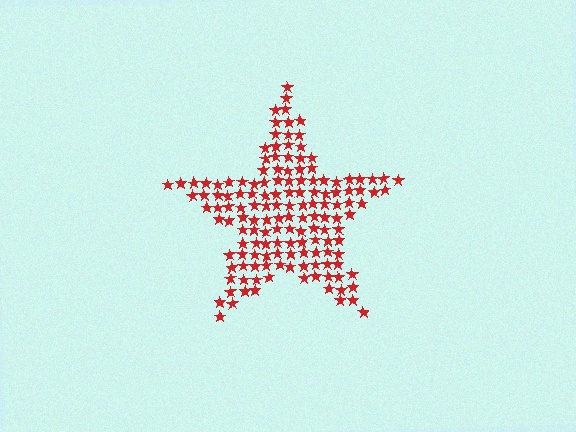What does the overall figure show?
The overall figure shows a star.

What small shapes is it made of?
It is made of small stars.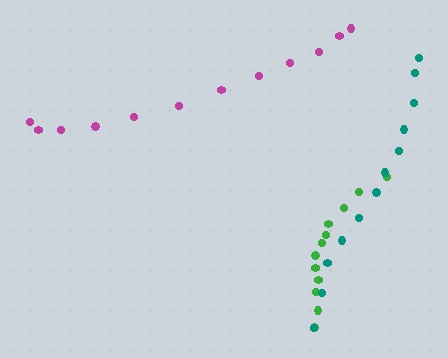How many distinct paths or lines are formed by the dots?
There are 3 distinct paths.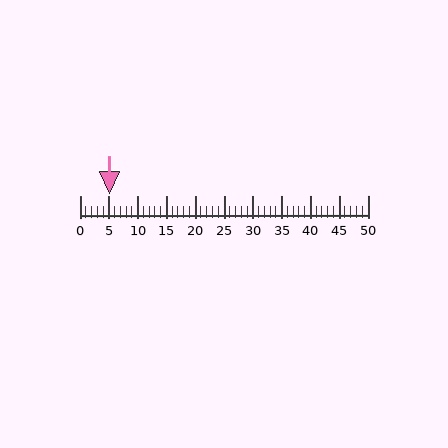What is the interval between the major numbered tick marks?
The major tick marks are spaced 5 units apart.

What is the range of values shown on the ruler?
The ruler shows values from 0 to 50.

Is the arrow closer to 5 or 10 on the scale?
The arrow is closer to 5.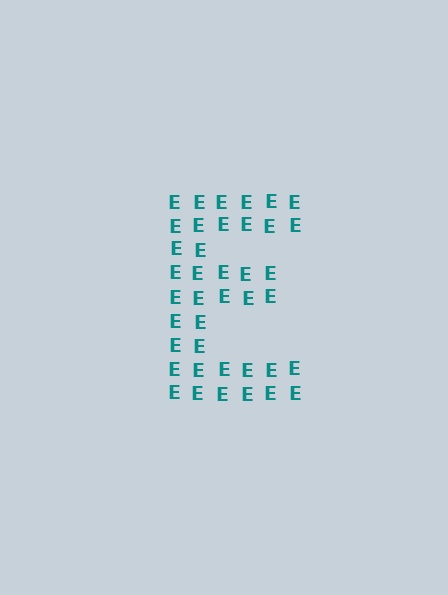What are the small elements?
The small elements are letter E's.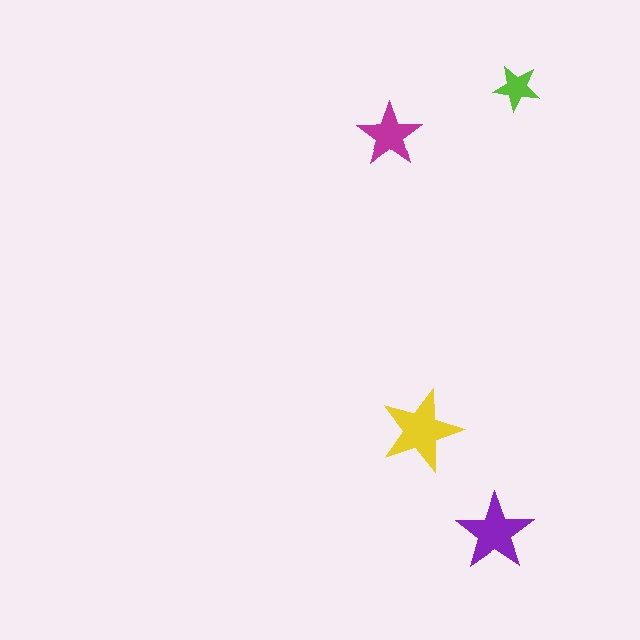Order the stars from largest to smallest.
the yellow one, the purple one, the magenta one, the lime one.